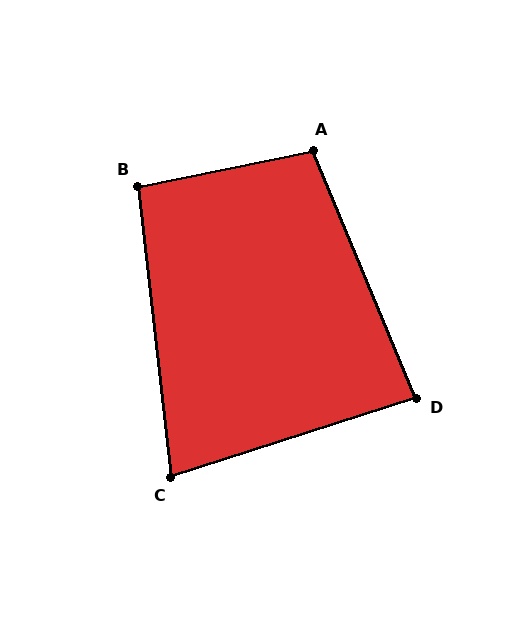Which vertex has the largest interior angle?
A, at approximately 101 degrees.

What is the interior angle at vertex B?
Approximately 95 degrees (approximately right).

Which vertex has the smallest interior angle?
C, at approximately 79 degrees.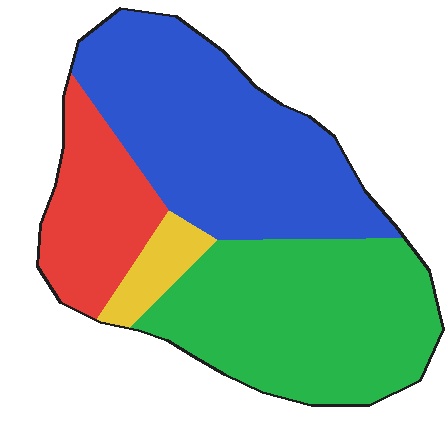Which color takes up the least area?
Yellow, at roughly 5%.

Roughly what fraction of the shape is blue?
Blue takes up about two fifths (2/5) of the shape.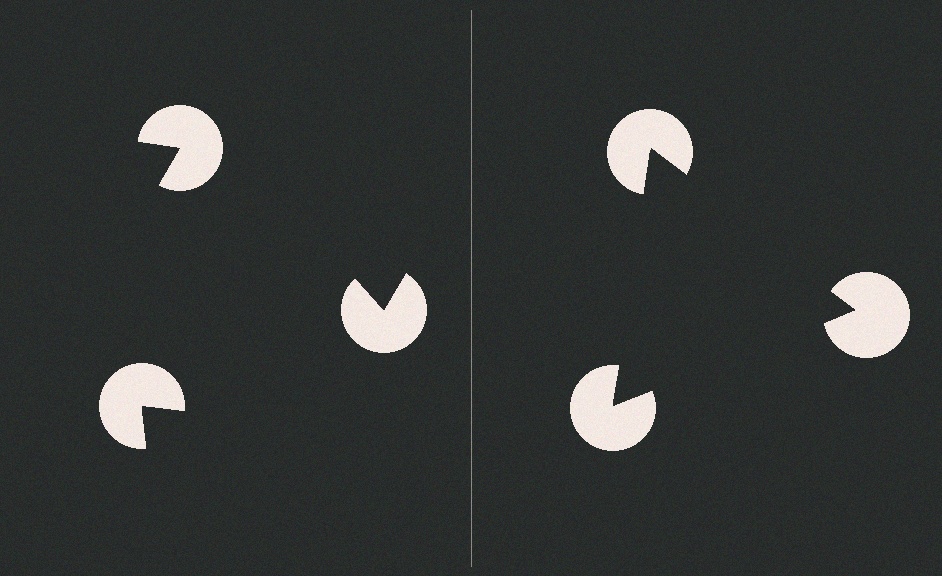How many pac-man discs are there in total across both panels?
6 — 3 on each side.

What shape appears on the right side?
An illusory triangle.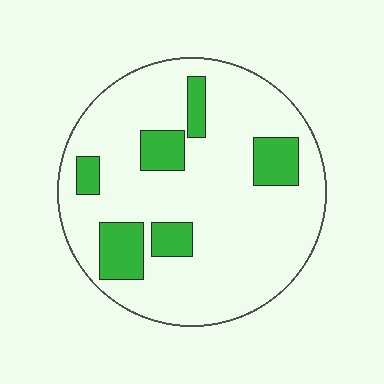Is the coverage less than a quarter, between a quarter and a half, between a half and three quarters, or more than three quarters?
Less than a quarter.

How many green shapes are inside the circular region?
6.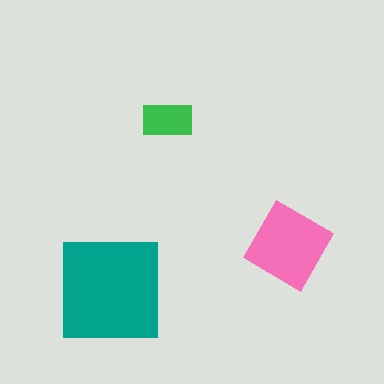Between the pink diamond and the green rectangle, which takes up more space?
The pink diamond.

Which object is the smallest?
The green rectangle.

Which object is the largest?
The teal square.